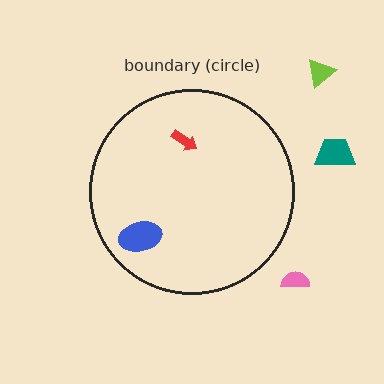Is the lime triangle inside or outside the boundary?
Outside.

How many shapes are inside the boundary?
2 inside, 3 outside.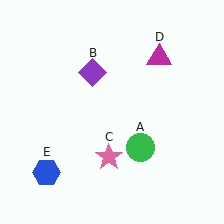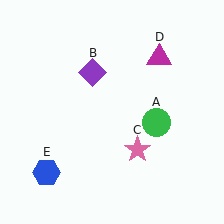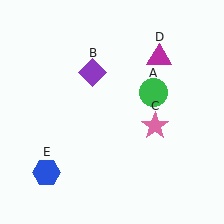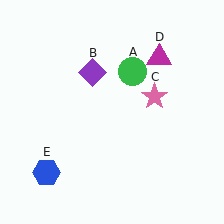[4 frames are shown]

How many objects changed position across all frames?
2 objects changed position: green circle (object A), pink star (object C).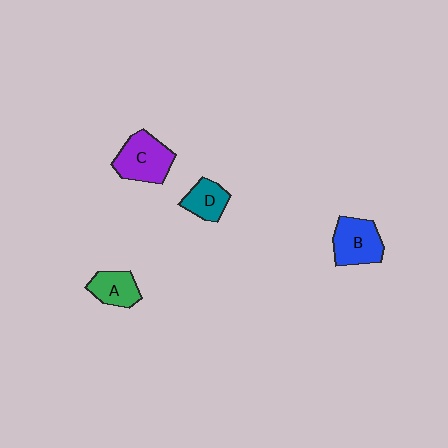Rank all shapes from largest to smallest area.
From largest to smallest: C (purple), B (blue), A (green), D (teal).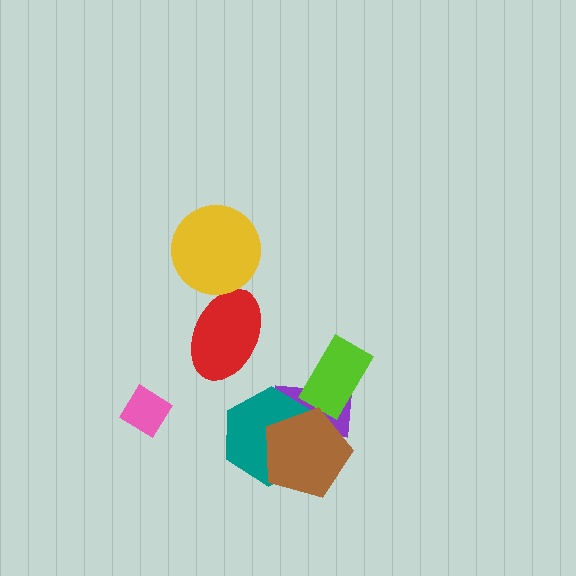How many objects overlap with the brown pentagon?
2 objects overlap with the brown pentagon.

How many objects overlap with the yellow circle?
0 objects overlap with the yellow circle.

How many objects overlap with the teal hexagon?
2 objects overlap with the teal hexagon.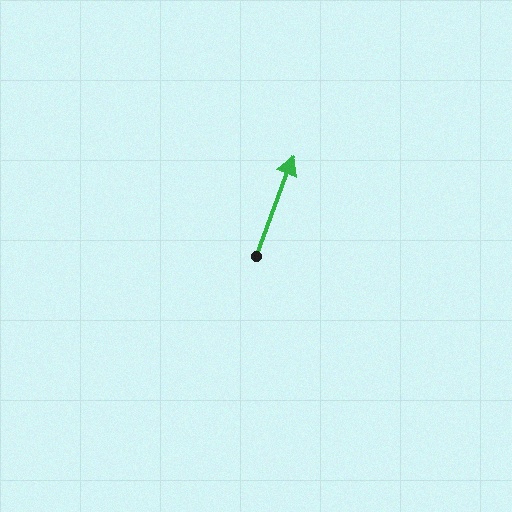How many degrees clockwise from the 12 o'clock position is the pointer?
Approximately 20 degrees.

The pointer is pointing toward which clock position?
Roughly 1 o'clock.